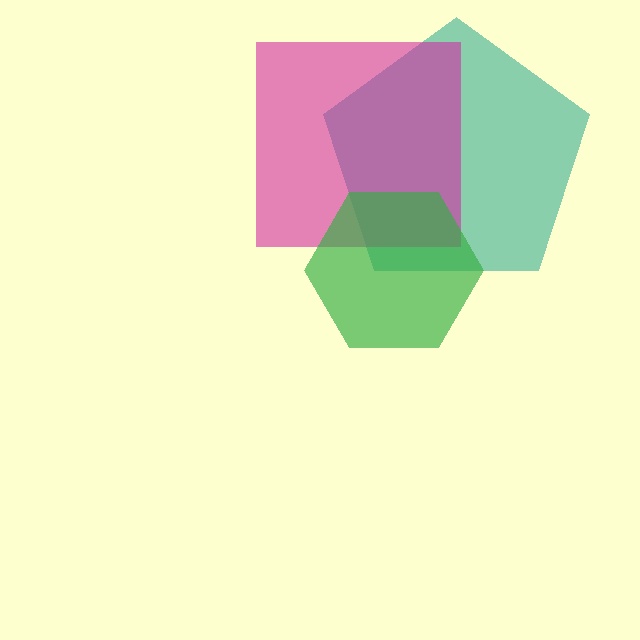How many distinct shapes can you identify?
There are 3 distinct shapes: a teal pentagon, a magenta square, a green hexagon.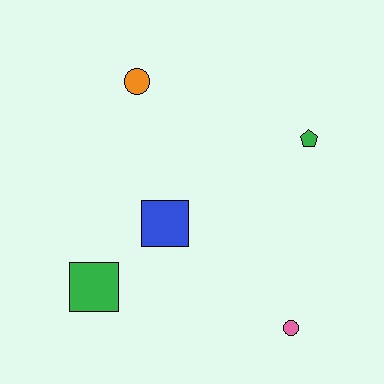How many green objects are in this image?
There are 2 green objects.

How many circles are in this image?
There are 2 circles.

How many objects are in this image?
There are 5 objects.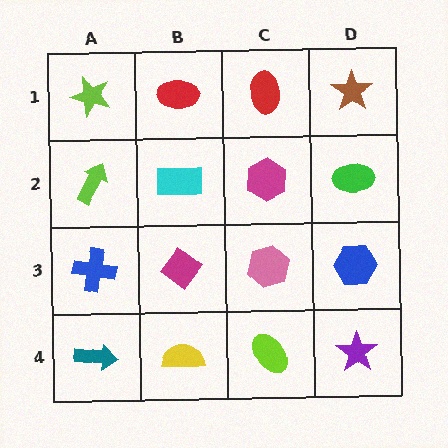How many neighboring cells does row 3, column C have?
4.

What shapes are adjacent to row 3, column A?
A lime arrow (row 2, column A), a teal arrow (row 4, column A), a magenta diamond (row 3, column B).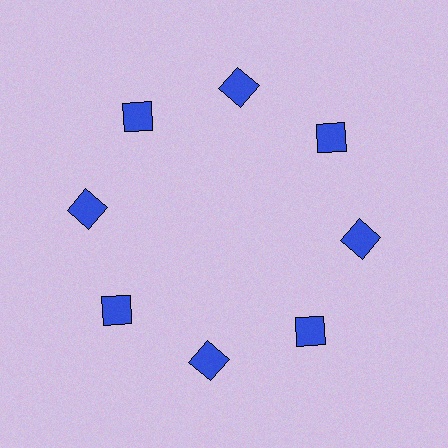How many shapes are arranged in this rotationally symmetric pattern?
There are 8 shapes, arranged in 8 groups of 1.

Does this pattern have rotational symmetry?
Yes, this pattern has 8-fold rotational symmetry. It looks the same after rotating 45 degrees around the center.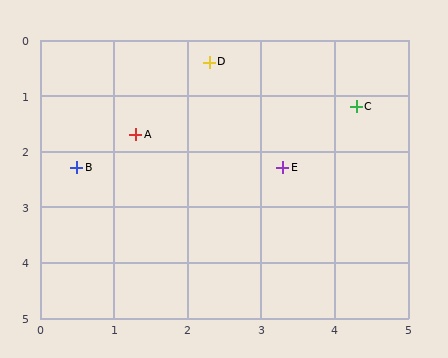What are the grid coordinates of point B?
Point B is at approximately (0.5, 2.3).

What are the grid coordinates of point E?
Point E is at approximately (3.3, 2.3).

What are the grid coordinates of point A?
Point A is at approximately (1.3, 1.7).